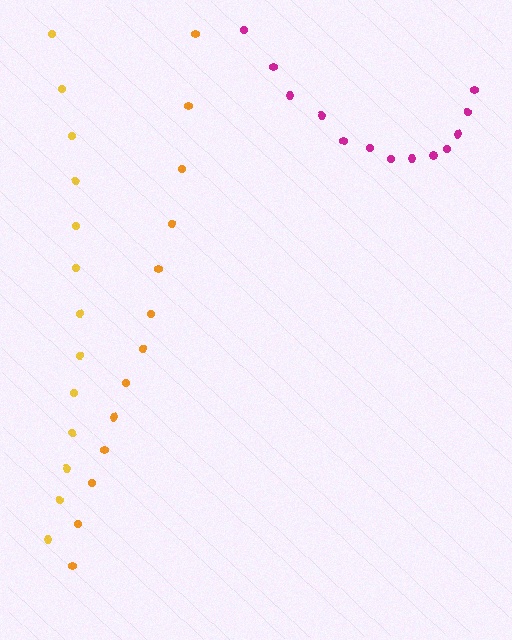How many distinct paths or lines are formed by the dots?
There are 3 distinct paths.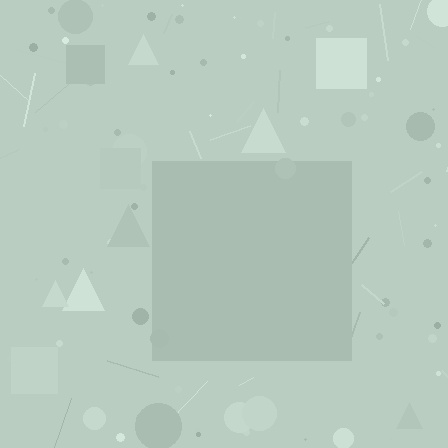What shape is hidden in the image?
A square is hidden in the image.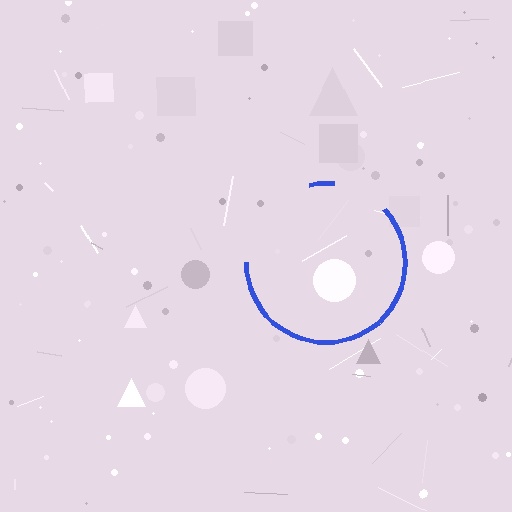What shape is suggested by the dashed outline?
The dashed outline suggests a circle.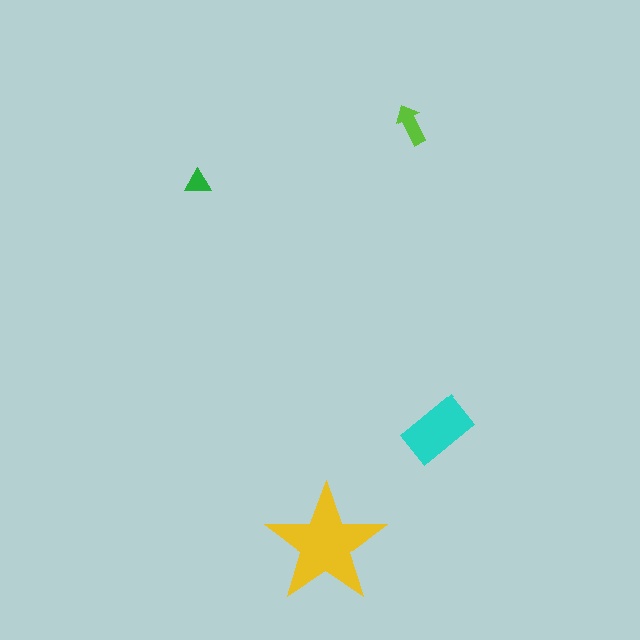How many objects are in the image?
There are 4 objects in the image.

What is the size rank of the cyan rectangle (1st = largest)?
2nd.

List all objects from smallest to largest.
The green triangle, the lime arrow, the cyan rectangle, the yellow star.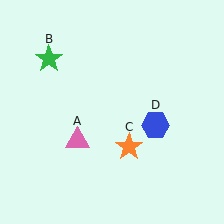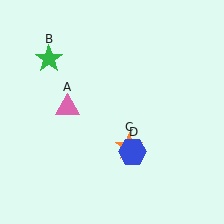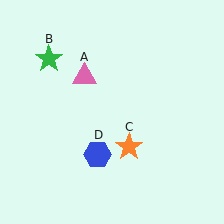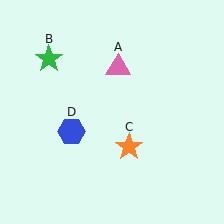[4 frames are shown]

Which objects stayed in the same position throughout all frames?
Green star (object B) and orange star (object C) remained stationary.